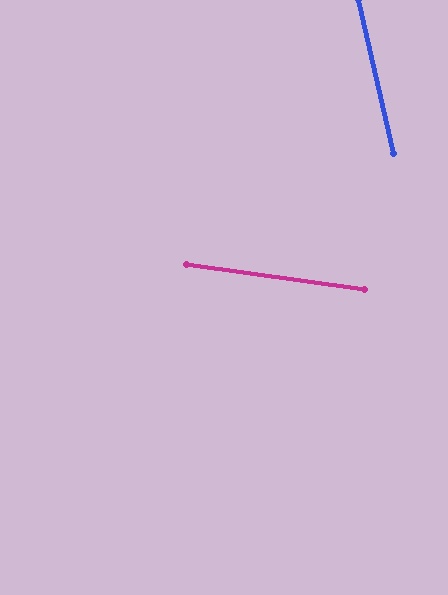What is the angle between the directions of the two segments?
Approximately 69 degrees.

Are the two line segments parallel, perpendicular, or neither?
Neither parallel nor perpendicular — they differ by about 69°.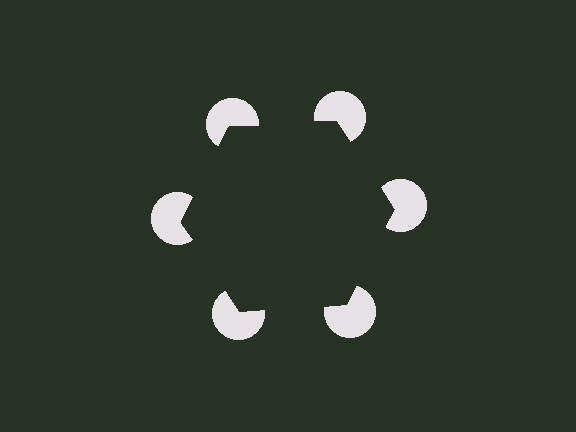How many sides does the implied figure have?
6 sides.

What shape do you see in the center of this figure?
An illusory hexagon — its edges are inferred from the aligned wedge cuts in the pac-man discs, not physically drawn.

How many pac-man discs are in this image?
There are 6 — one at each vertex of the illusory hexagon.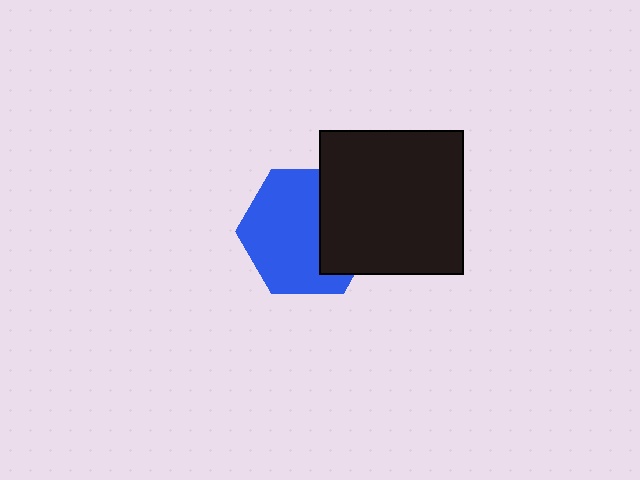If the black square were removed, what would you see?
You would see the complete blue hexagon.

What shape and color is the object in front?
The object in front is a black square.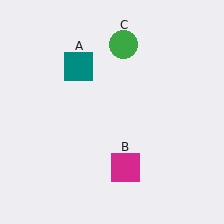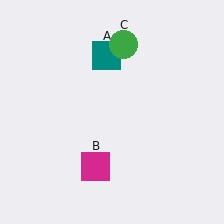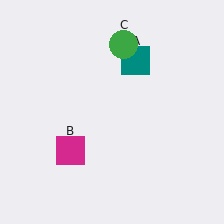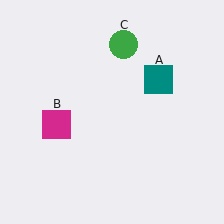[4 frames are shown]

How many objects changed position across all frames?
2 objects changed position: teal square (object A), magenta square (object B).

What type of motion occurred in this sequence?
The teal square (object A), magenta square (object B) rotated clockwise around the center of the scene.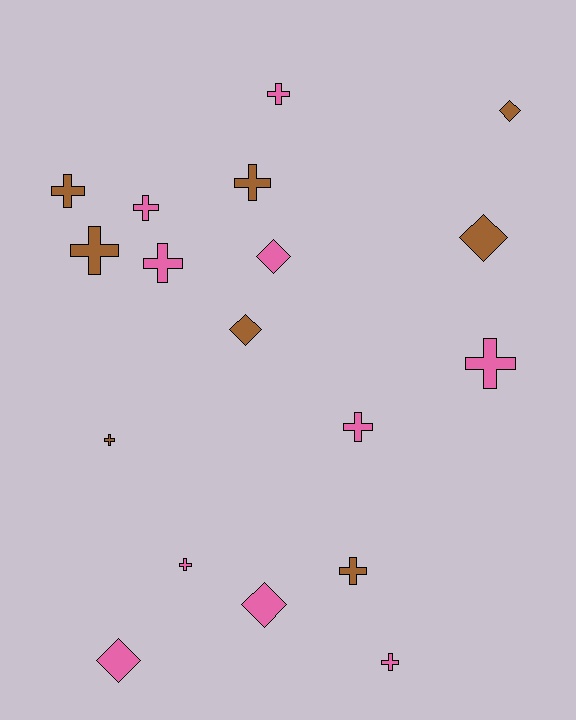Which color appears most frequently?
Pink, with 10 objects.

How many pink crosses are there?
There are 7 pink crosses.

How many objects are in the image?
There are 18 objects.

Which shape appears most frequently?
Cross, with 12 objects.